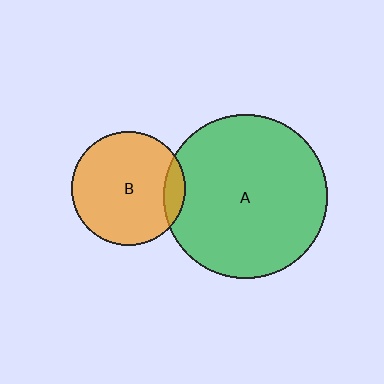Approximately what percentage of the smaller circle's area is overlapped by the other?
Approximately 10%.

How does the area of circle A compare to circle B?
Approximately 2.1 times.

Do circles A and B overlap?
Yes.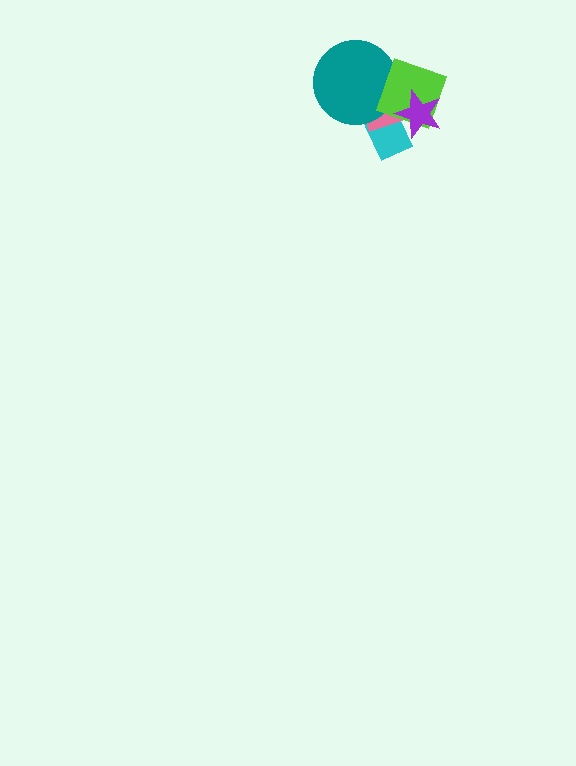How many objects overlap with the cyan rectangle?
4 objects overlap with the cyan rectangle.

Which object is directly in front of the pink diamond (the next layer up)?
The teal circle is directly in front of the pink diamond.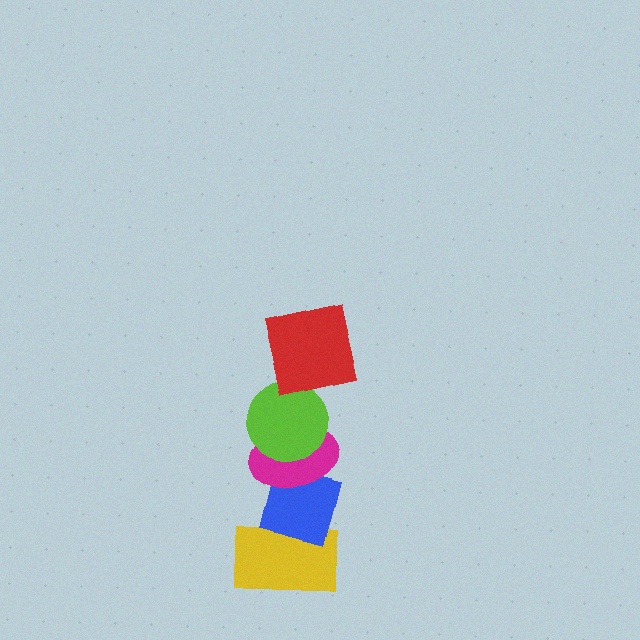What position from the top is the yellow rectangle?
The yellow rectangle is 5th from the top.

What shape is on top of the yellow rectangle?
The blue square is on top of the yellow rectangle.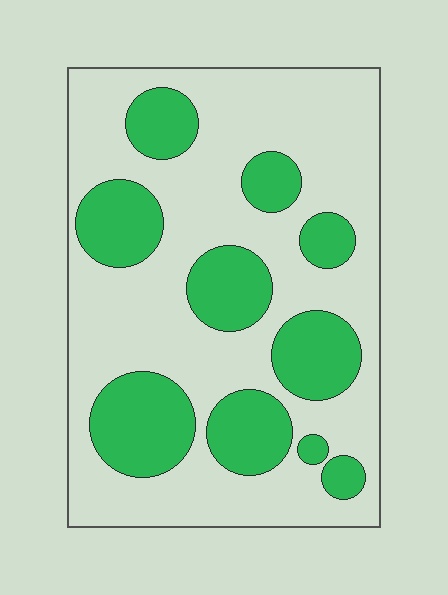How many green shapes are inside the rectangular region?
10.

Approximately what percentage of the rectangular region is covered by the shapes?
Approximately 30%.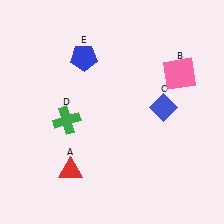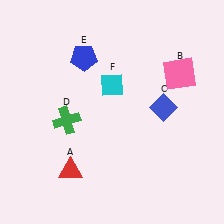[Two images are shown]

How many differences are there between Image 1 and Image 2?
There is 1 difference between the two images.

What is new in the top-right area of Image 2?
A cyan diamond (F) was added in the top-right area of Image 2.